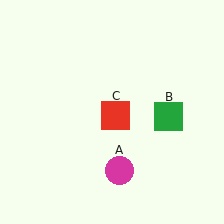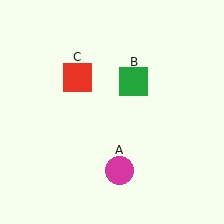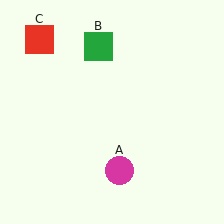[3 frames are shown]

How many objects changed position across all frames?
2 objects changed position: green square (object B), red square (object C).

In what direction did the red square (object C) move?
The red square (object C) moved up and to the left.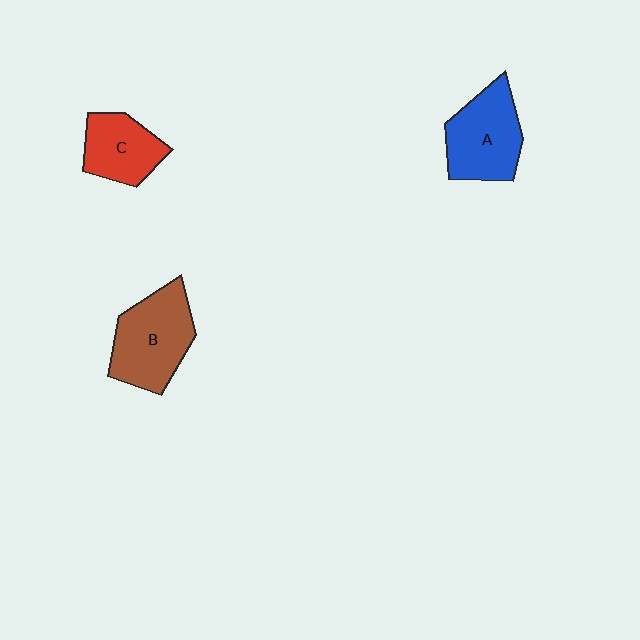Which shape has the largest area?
Shape B (brown).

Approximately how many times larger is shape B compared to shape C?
Approximately 1.5 times.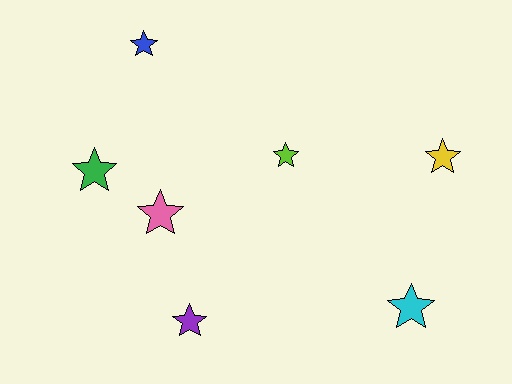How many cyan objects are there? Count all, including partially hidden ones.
There is 1 cyan object.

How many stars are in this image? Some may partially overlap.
There are 7 stars.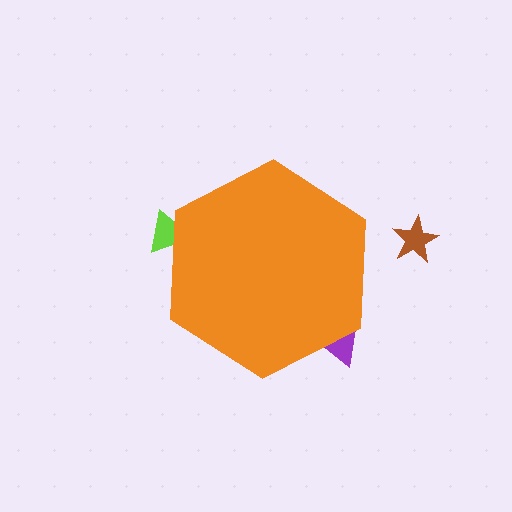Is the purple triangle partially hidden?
Yes, the purple triangle is partially hidden behind the orange hexagon.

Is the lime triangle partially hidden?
Yes, the lime triangle is partially hidden behind the orange hexagon.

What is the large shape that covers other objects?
An orange hexagon.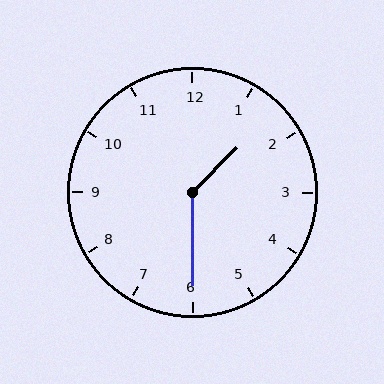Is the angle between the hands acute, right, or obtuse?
It is obtuse.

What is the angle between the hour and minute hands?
Approximately 135 degrees.